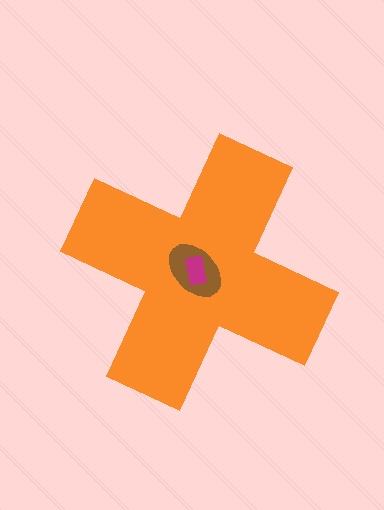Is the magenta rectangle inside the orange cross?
Yes.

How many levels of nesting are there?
3.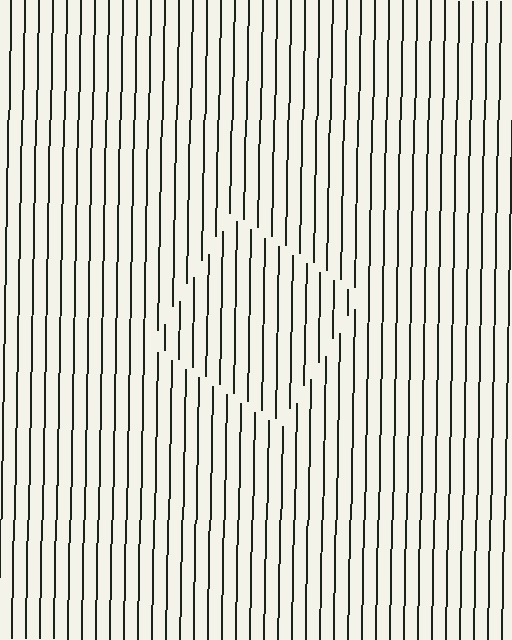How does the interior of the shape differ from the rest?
The interior of the shape contains the same grating, shifted by half a period — the contour is defined by the phase discontinuity where line-ends from the inner and outer gratings abut.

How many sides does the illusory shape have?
4 sides — the line-ends trace a square.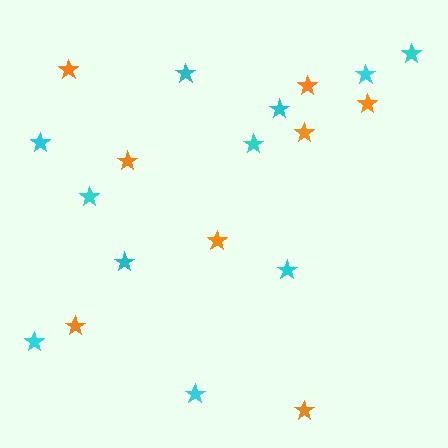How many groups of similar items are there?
There are 2 groups: one group of orange stars (8) and one group of cyan stars (11).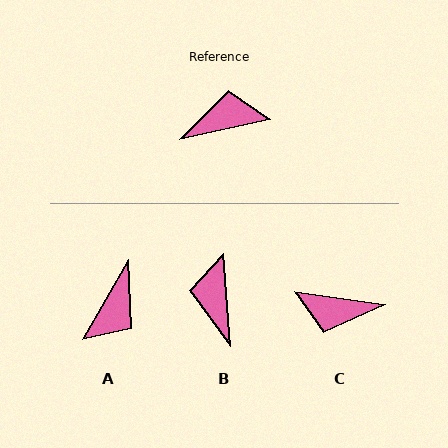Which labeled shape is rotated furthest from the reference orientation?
C, about 160 degrees away.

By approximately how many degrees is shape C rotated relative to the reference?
Approximately 160 degrees counter-clockwise.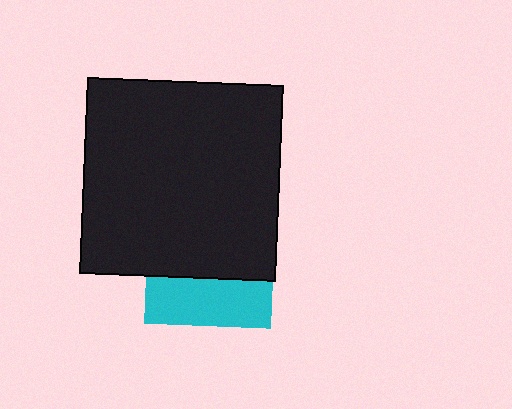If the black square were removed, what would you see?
You would see the complete cyan square.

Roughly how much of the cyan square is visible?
A small part of it is visible (roughly 37%).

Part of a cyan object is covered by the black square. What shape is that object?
It is a square.